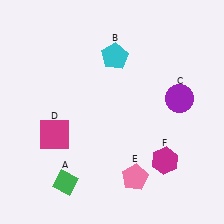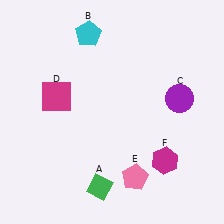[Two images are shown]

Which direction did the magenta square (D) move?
The magenta square (D) moved up.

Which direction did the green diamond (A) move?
The green diamond (A) moved right.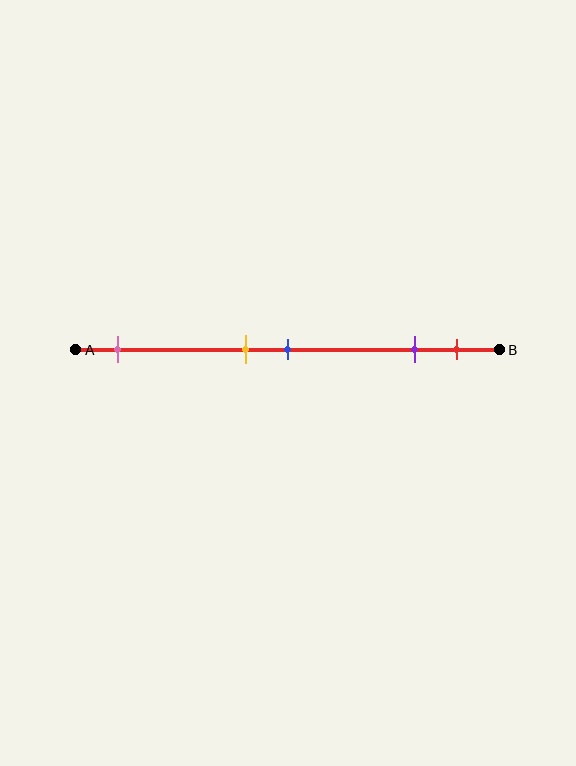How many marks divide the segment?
There are 5 marks dividing the segment.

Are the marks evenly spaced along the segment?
No, the marks are not evenly spaced.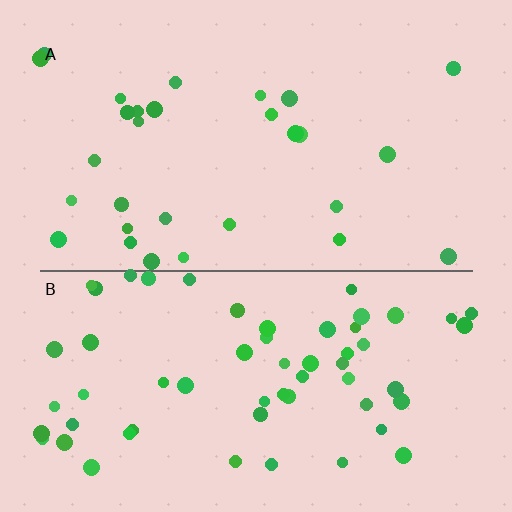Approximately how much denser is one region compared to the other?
Approximately 2.0× — region B over region A.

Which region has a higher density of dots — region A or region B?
B (the bottom).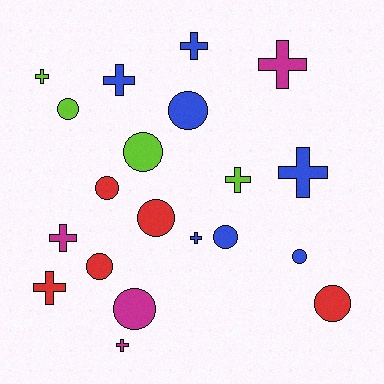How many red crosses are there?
There is 1 red cross.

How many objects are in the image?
There are 20 objects.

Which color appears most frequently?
Blue, with 7 objects.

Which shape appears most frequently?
Cross, with 10 objects.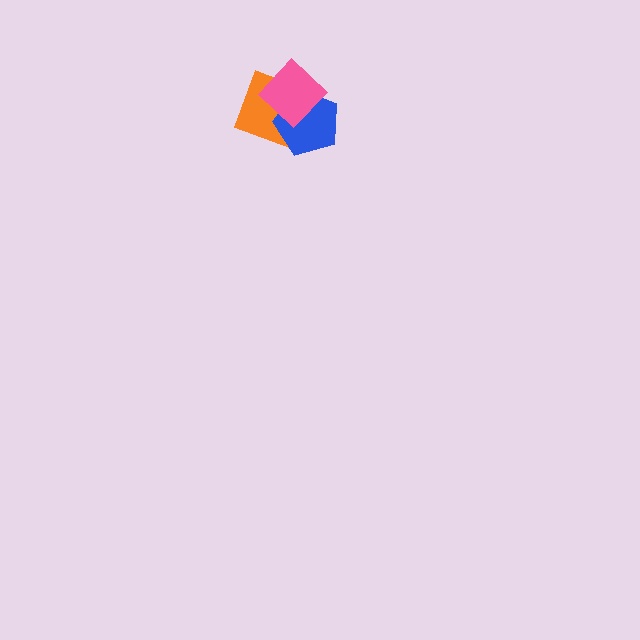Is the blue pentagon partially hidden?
Yes, it is partially covered by another shape.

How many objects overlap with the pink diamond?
2 objects overlap with the pink diamond.